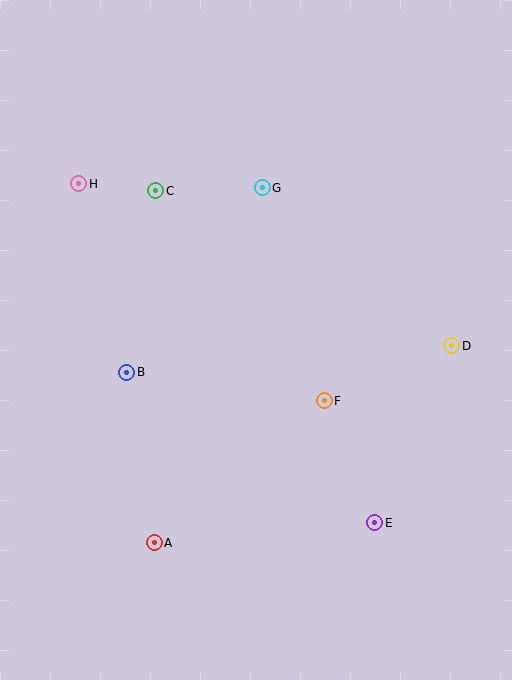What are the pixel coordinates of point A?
Point A is at (154, 543).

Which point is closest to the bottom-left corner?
Point A is closest to the bottom-left corner.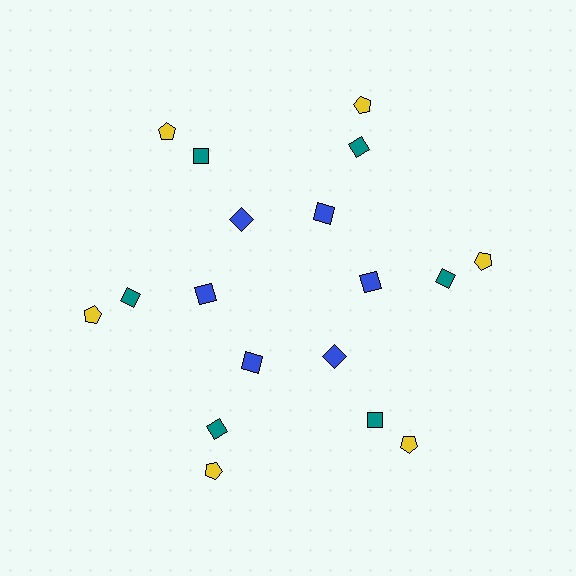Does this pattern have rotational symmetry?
Yes, this pattern has 6-fold rotational symmetry. It looks the same after rotating 60 degrees around the center.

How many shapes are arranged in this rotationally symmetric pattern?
There are 18 shapes, arranged in 6 groups of 3.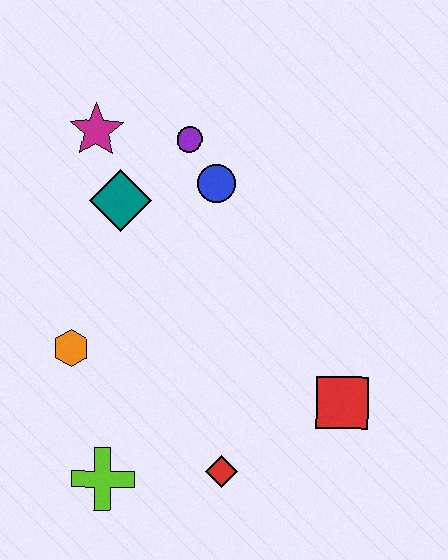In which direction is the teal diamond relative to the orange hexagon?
The teal diamond is above the orange hexagon.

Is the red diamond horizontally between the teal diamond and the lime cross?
No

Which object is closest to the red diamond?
The lime cross is closest to the red diamond.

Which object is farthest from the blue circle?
The lime cross is farthest from the blue circle.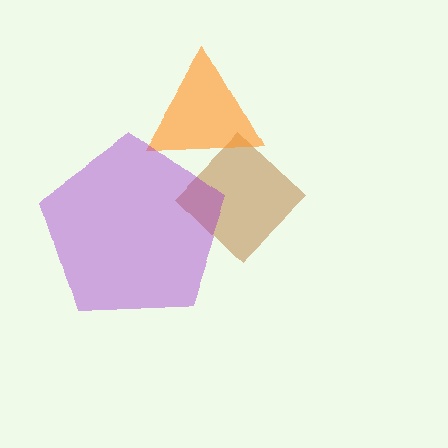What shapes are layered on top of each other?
The layered shapes are: a brown diamond, an orange triangle, a purple pentagon.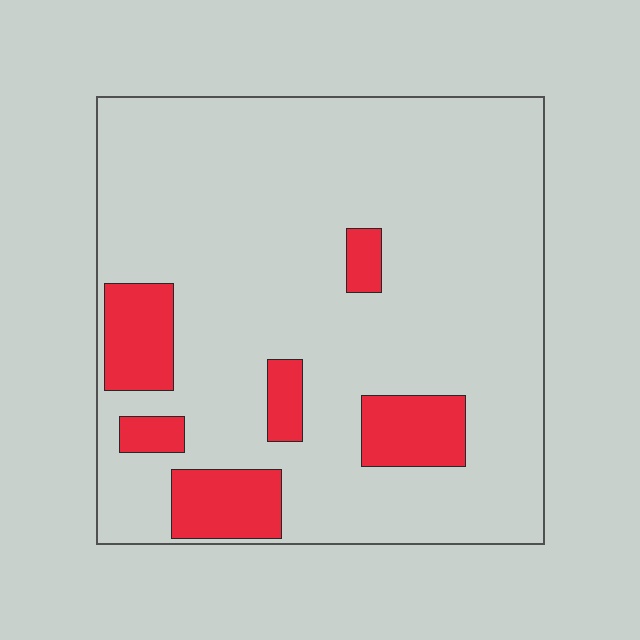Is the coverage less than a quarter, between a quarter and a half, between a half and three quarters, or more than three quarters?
Less than a quarter.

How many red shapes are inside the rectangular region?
6.